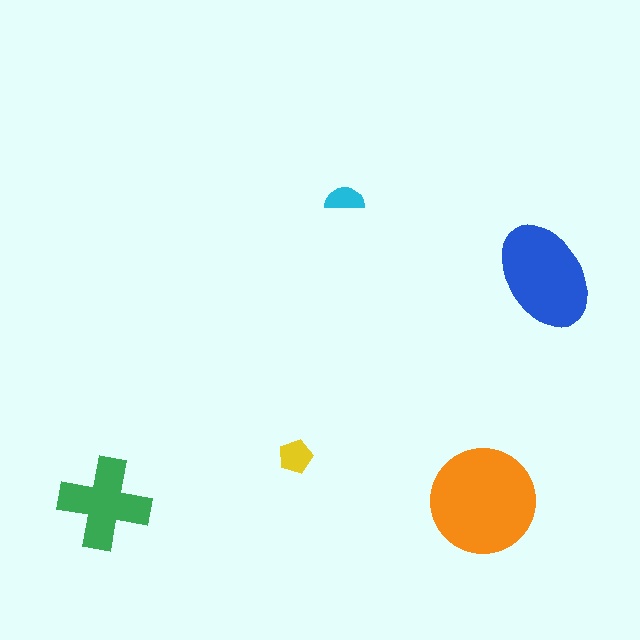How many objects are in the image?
There are 5 objects in the image.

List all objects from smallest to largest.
The cyan semicircle, the yellow pentagon, the green cross, the blue ellipse, the orange circle.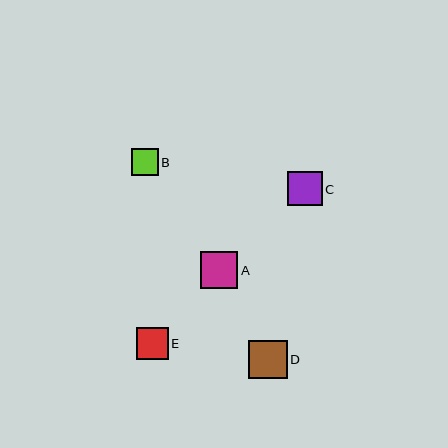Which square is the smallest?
Square B is the smallest with a size of approximately 27 pixels.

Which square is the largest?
Square D is the largest with a size of approximately 38 pixels.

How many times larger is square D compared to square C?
Square D is approximately 1.1 times the size of square C.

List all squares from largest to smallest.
From largest to smallest: D, A, C, E, B.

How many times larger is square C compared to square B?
Square C is approximately 1.3 times the size of square B.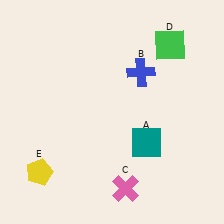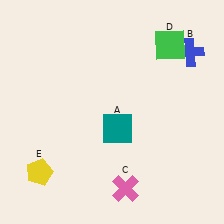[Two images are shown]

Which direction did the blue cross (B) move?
The blue cross (B) moved right.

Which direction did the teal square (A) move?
The teal square (A) moved left.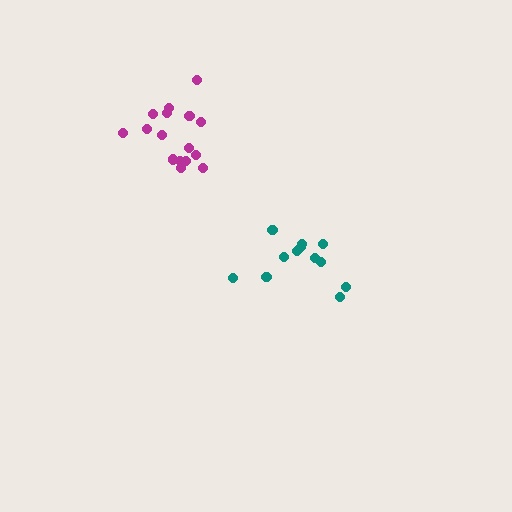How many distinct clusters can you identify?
There are 2 distinct clusters.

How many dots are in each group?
Group 1: 16 dots, Group 2: 12 dots (28 total).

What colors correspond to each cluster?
The clusters are colored: magenta, teal.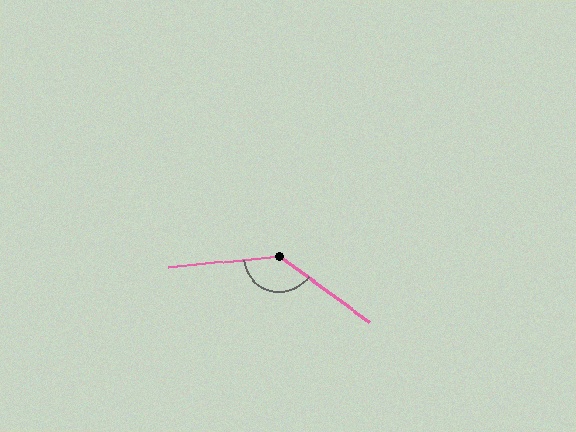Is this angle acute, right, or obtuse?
It is obtuse.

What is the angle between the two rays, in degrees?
Approximately 138 degrees.